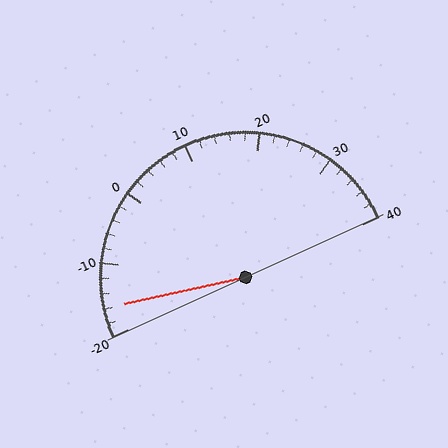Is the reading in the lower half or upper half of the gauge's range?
The reading is in the lower half of the range (-20 to 40).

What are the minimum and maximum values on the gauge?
The gauge ranges from -20 to 40.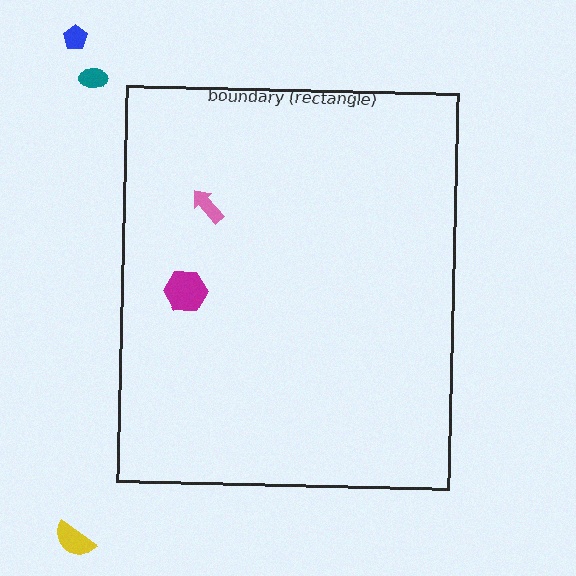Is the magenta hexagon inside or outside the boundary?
Inside.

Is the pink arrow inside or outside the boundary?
Inside.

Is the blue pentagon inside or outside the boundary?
Outside.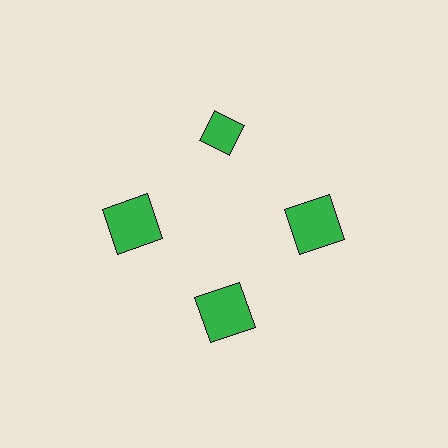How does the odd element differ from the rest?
It has a different shape: diamond instead of square.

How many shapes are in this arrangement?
There are 4 shapes arranged in a ring pattern.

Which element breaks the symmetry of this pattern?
The green diamond at roughly the 12 o'clock position breaks the symmetry. All other shapes are green squares.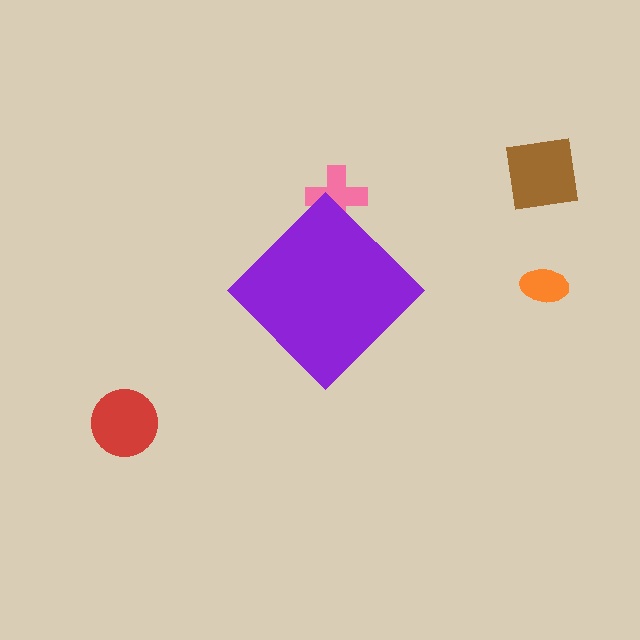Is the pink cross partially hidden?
Yes, the pink cross is partially hidden behind the purple diamond.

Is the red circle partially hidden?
No, the red circle is fully visible.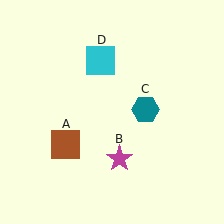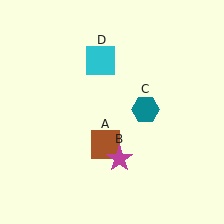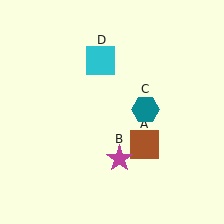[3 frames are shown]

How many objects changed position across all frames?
1 object changed position: brown square (object A).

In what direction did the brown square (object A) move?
The brown square (object A) moved right.